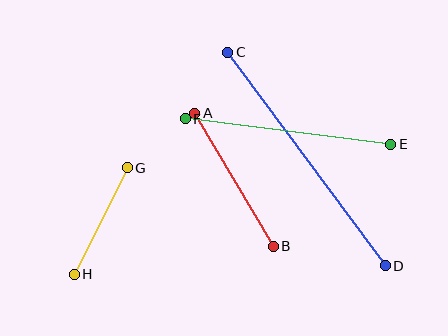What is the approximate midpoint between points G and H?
The midpoint is at approximately (101, 221) pixels.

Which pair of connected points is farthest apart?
Points C and D are farthest apart.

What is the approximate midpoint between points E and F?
The midpoint is at approximately (288, 131) pixels.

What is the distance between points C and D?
The distance is approximately 265 pixels.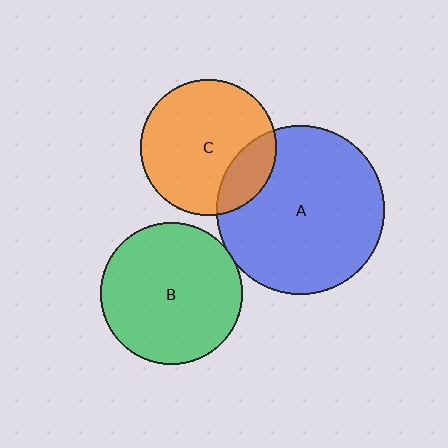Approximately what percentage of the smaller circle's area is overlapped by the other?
Approximately 20%.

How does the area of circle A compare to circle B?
Approximately 1.4 times.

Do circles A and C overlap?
Yes.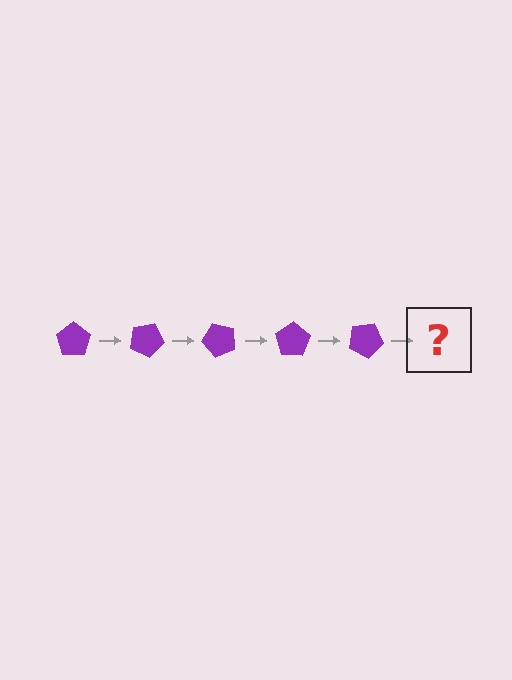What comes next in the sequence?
The next element should be a purple pentagon rotated 125 degrees.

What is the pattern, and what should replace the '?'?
The pattern is that the pentagon rotates 25 degrees each step. The '?' should be a purple pentagon rotated 125 degrees.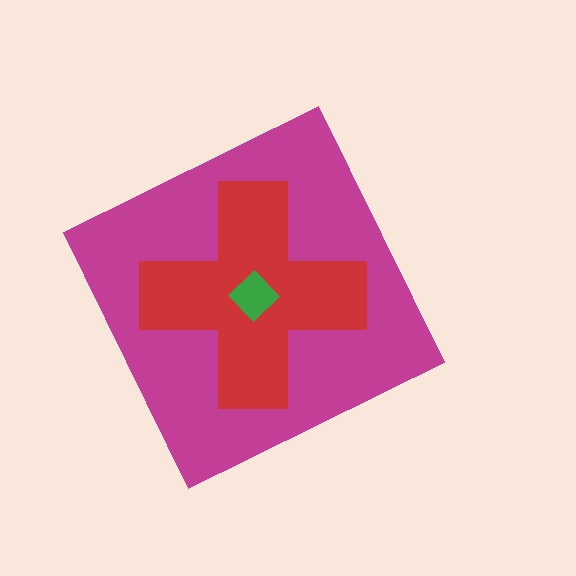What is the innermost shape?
The green diamond.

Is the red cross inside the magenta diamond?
Yes.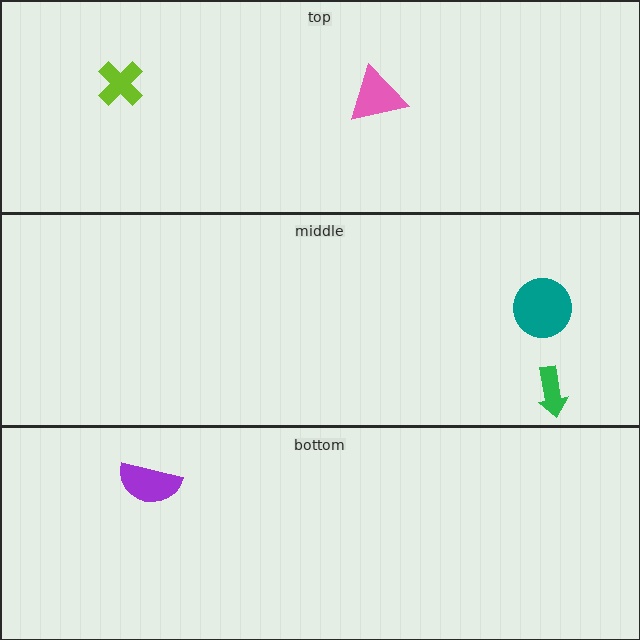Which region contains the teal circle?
The middle region.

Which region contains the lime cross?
The top region.